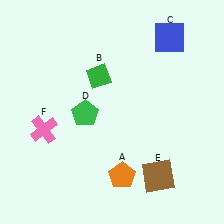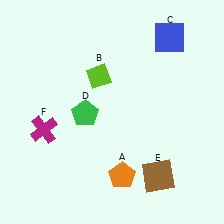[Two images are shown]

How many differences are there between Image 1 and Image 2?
There are 2 differences between the two images.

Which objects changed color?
B changed from green to lime. F changed from pink to magenta.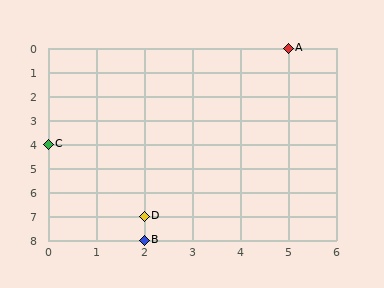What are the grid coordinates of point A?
Point A is at grid coordinates (5, 0).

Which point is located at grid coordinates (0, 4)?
Point C is at (0, 4).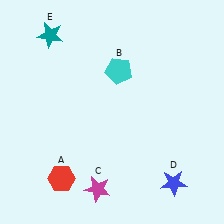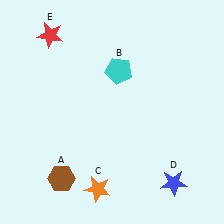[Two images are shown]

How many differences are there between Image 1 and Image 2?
There are 3 differences between the two images.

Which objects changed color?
A changed from red to brown. C changed from magenta to orange. E changed from teal to red.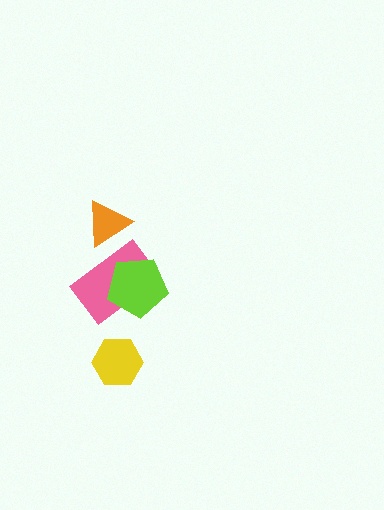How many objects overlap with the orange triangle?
1 object overlaps with the orange triangle.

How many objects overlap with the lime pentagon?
1 object overlaps with the lime pentagon.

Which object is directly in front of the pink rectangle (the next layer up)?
The lime pentagon is directly in front of the pink rectangle.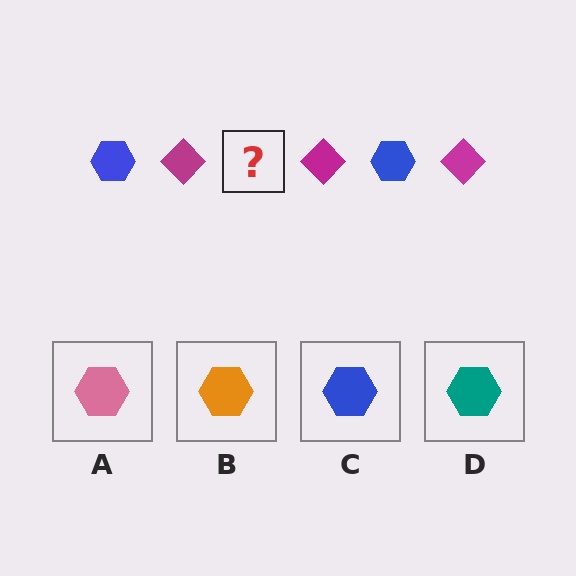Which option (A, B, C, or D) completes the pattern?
C.